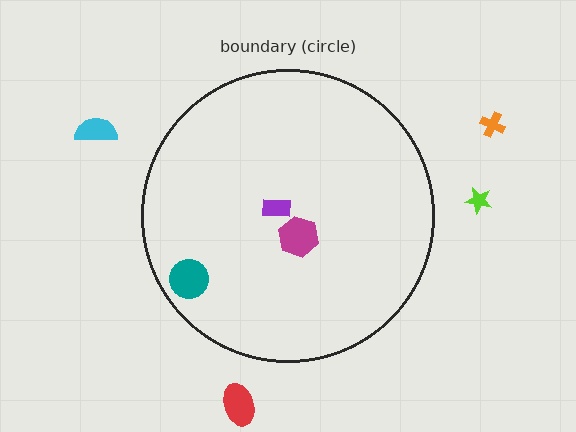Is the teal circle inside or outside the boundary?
Inside.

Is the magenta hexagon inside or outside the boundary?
Inside.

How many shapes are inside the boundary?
3 inside, 4 outside.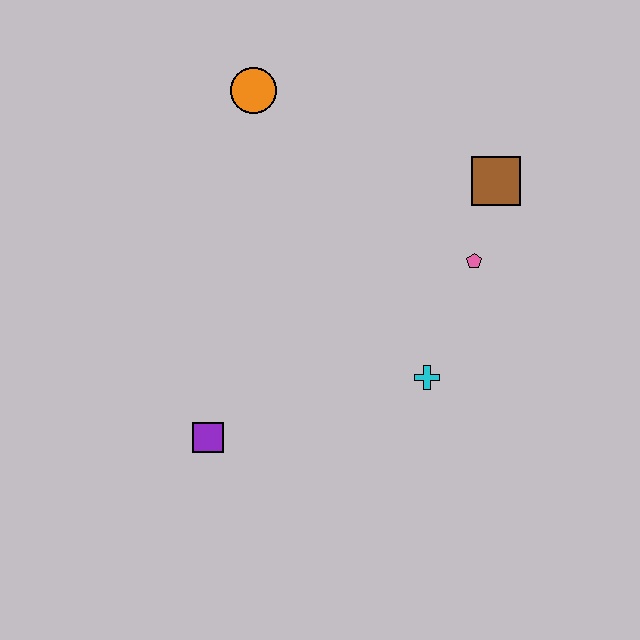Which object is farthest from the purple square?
The brown square is farthest from the purple square.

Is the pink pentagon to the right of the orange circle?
Yes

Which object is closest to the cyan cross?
The pink pentagon is closest to the cyan cross.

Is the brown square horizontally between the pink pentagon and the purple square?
No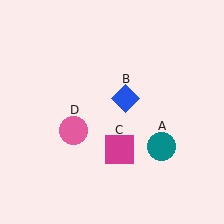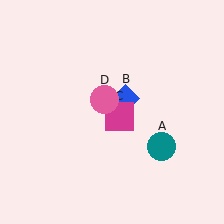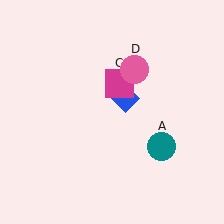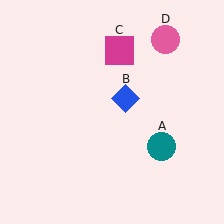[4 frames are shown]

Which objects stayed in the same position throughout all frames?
Teal circle (object A) and blue diamond (object B) remained stationary.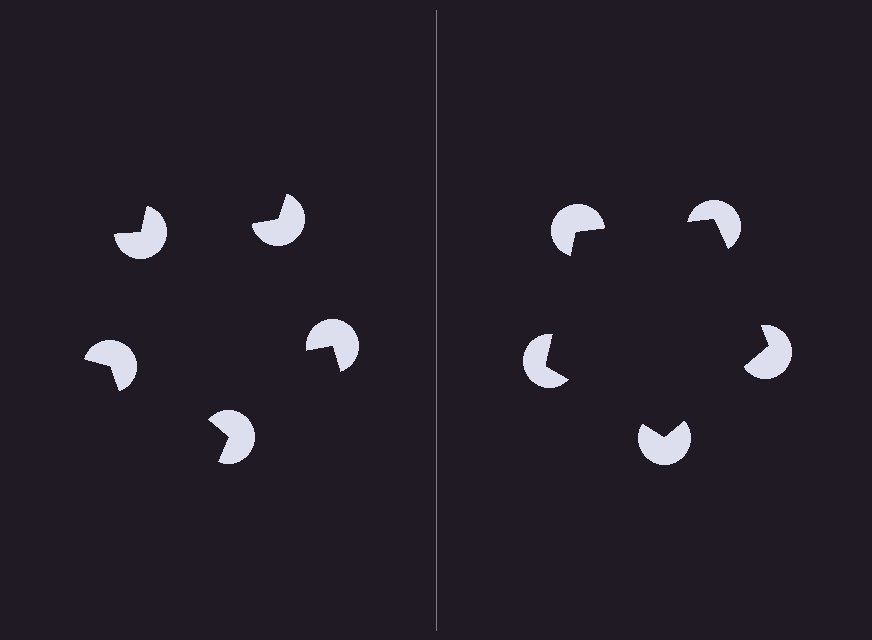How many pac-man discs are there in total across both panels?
10 — 5 on each side.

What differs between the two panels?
The pac-man discs are positioned identically on both sides; only the wedge orientations differ. On the right they align to a pentagon; on the left they are misaligned.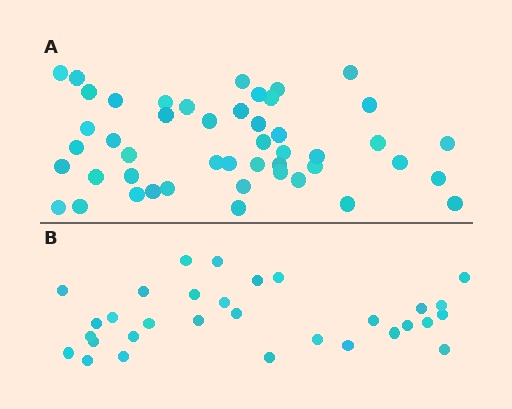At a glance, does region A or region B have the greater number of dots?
Region A (the top region) has more dots.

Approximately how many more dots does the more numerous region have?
Region A has approximately 15 more dots than region B.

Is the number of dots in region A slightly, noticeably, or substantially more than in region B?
Region A has substantially more. The ratio is roughly 1.5 to 1.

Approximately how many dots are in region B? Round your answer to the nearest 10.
About 30 dots. (The exact count is 31, which rounds to 30.)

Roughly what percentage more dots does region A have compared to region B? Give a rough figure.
About 50% more.